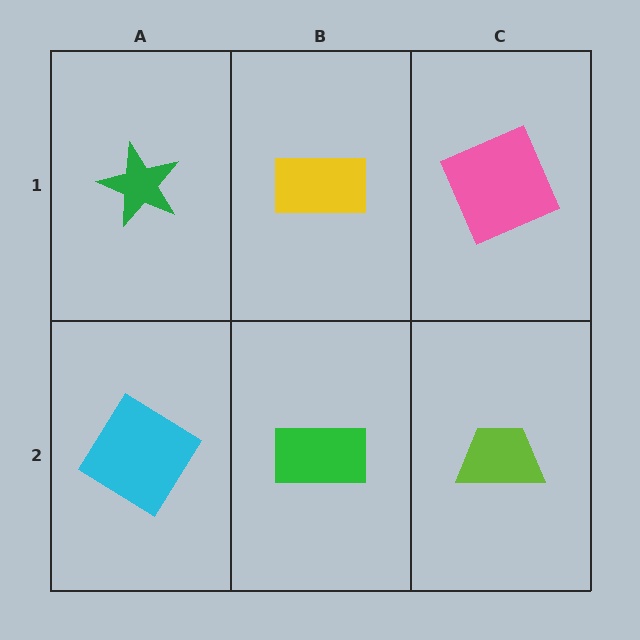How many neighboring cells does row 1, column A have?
2.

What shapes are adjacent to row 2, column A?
A green star (row 1, column A), a green rectangle (row 2, column B).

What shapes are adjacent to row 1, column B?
A green rectangle (row 2, column B), a green star (row 1, column A), a pink square (row 1, column C).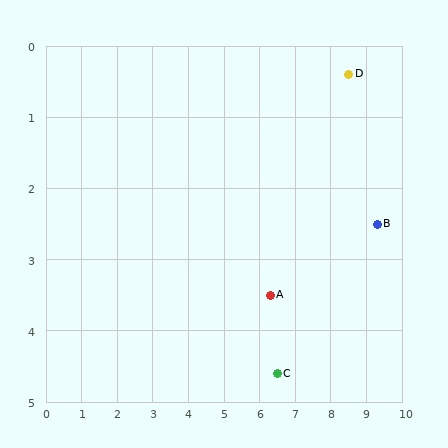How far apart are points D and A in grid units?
Points D and A are about 3.8 grid units apart.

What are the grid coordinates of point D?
Point D is at approximately (8.5, 0.4).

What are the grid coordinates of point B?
Point B is at approximately (9.3, 2.5).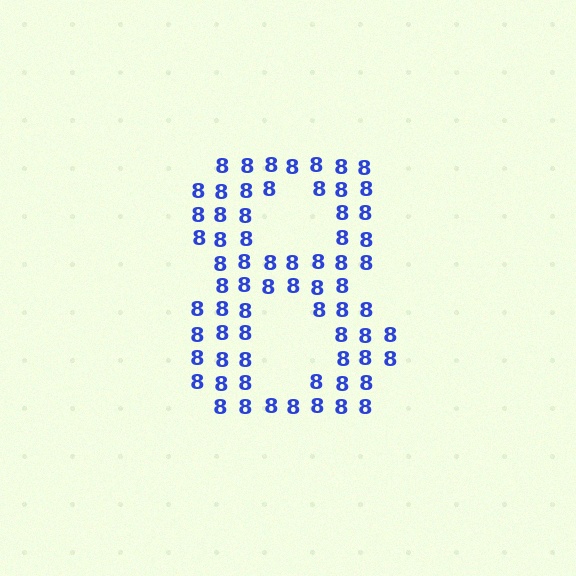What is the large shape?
The large shape is the digit 8.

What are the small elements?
The small elements are digit 8's.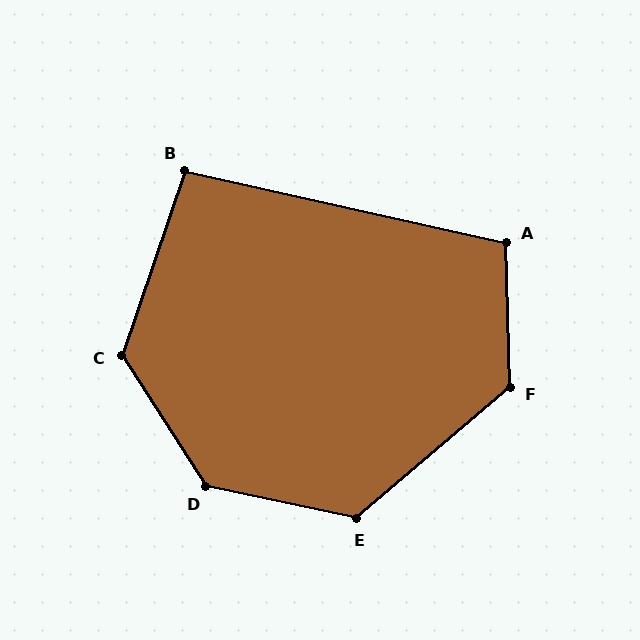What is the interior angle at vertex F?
Approximately 129 degrees (obtuse).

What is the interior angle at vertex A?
Approximately 104 degrees (obtuse).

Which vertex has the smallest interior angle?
B, at approximately 96 degrees.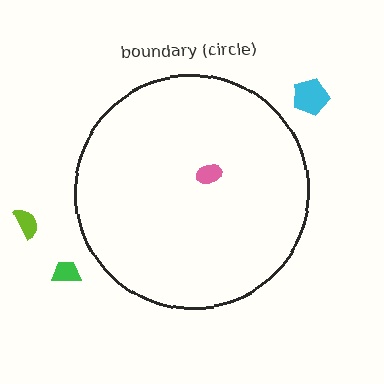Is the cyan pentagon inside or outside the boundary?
Outside.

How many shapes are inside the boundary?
1 inside, 3 outside.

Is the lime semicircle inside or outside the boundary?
Outside.